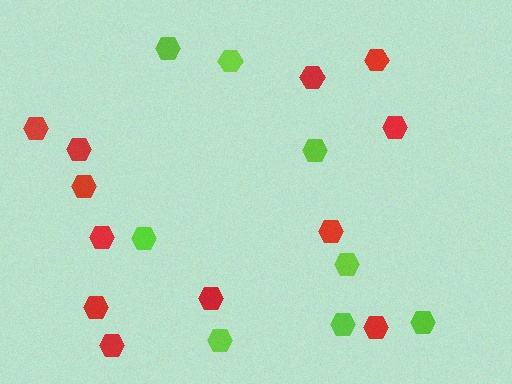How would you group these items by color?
There are 2 groups: one group of lime hexagons (8) and one group of red hexagons (12).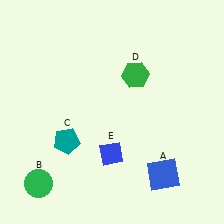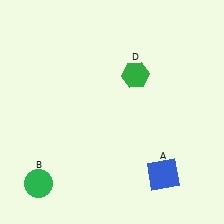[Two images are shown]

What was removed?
The teal pentagon (C), the blue diamond (E) were removed in Image 2.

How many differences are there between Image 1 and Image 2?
There are 2 differences between the two images.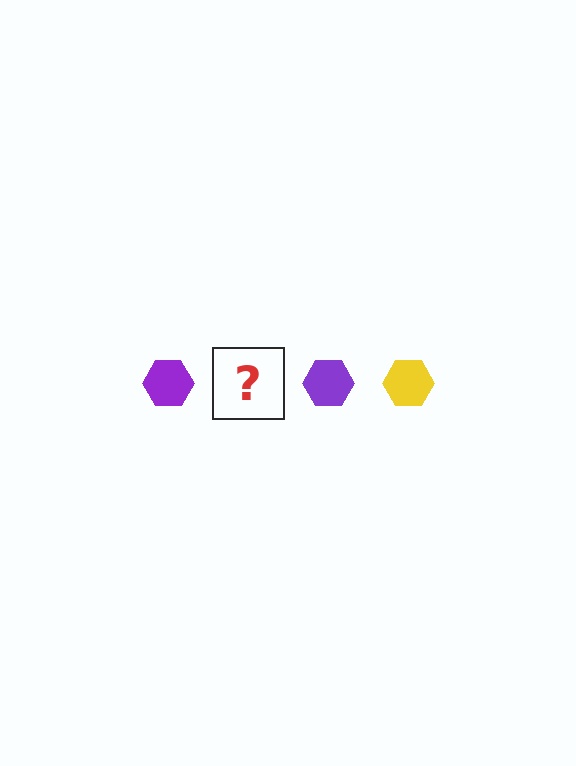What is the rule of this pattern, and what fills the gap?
The rule is that the pattern cycles through purple, yellow hexagons. The gap should be filled with a yellow hexagon.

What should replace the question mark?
The question mark should be replaced with a yellow hexagon.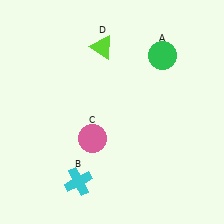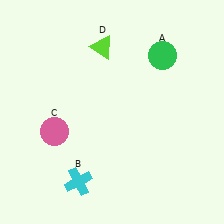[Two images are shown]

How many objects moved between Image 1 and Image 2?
1 object moved between the two images.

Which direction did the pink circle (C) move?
The pink circle (C) moved left.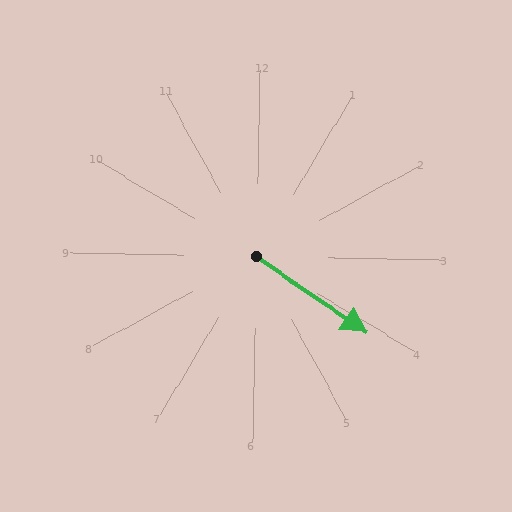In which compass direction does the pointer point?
Southeast.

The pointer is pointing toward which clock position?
Roughly 4 o'clock.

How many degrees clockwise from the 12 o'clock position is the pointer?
Approximately 123 degrees.